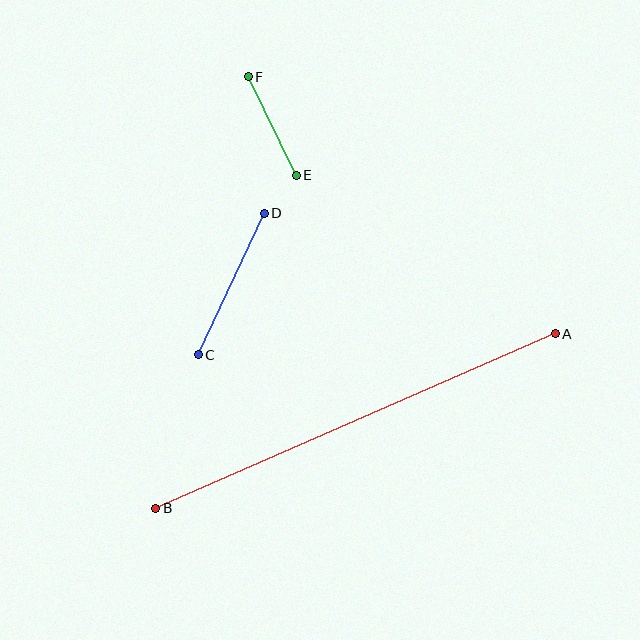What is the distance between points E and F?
The distance is approximately 110 pixels.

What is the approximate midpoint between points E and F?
The midpoint is at approximately (272, 126) pixels.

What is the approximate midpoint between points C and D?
The midpoint is at approximately (231, 284) pixels.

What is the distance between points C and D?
The distance is approximately 156 pixels.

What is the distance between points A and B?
The distance is approximately 436 pixels.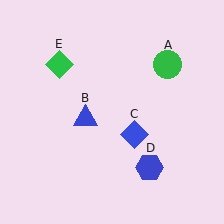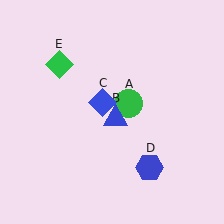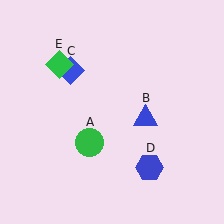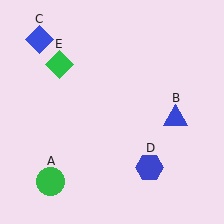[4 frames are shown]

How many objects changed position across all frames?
3 objects changed position: green circle (object A), blue triangle (object B), blue diamond (object C).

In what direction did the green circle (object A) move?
The green circle (object A) moved down and to the left.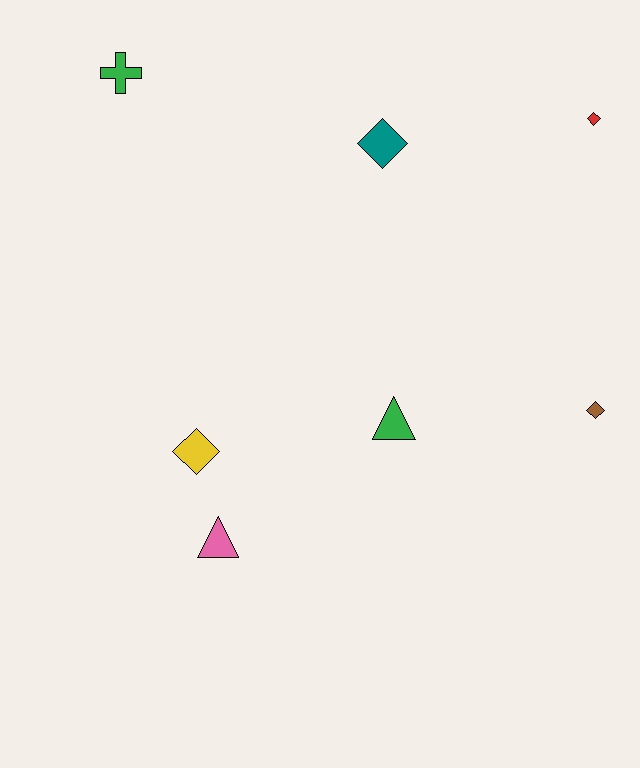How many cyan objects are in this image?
There are no cyan objects.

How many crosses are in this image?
There is 1 cross.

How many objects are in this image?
There are 7 objects.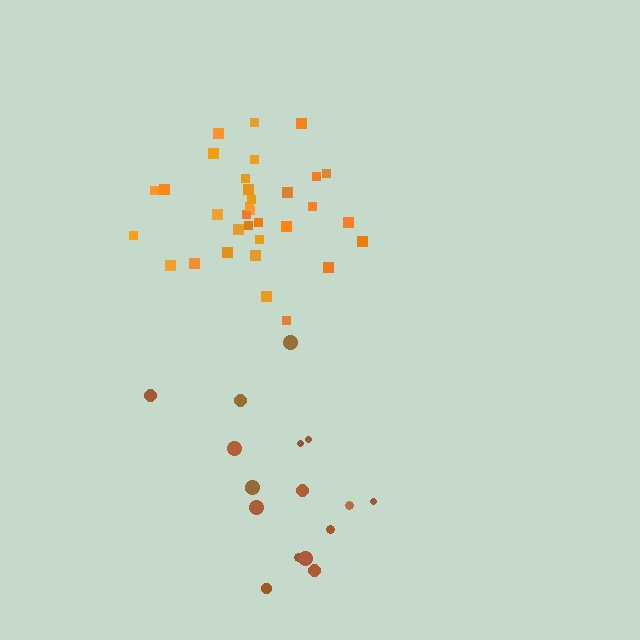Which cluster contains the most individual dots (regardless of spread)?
Orange (33).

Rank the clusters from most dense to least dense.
orange, brown.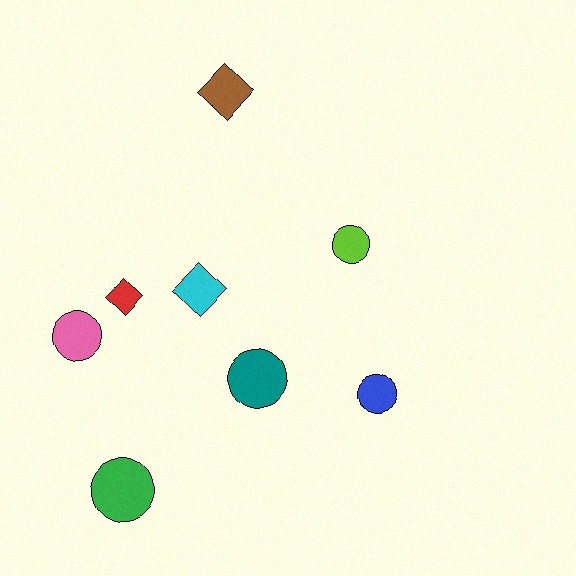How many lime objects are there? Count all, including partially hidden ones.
There is 1 lime object.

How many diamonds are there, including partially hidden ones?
There are 3 diamonds.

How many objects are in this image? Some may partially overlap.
There are 8 objects.